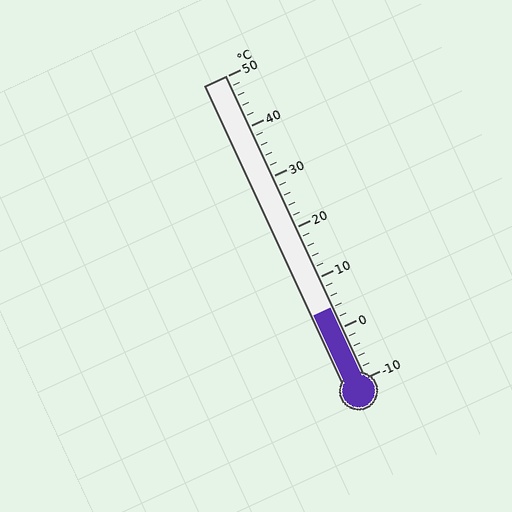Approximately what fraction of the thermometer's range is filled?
The thermometer is filled to approximately 25% of its range.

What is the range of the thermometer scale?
The thermometer scale ranges from -10°C to 50°C.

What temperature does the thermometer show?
The thermometer shows approximately 4°C.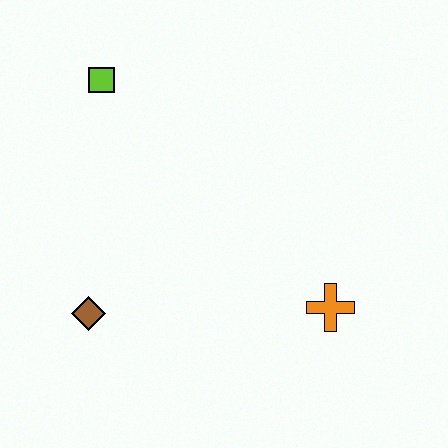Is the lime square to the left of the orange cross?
Yes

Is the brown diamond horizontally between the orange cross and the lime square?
No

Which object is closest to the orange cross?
The brown diamond is closest to the orange cross.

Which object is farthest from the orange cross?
The lime square is farthest from the orange cross.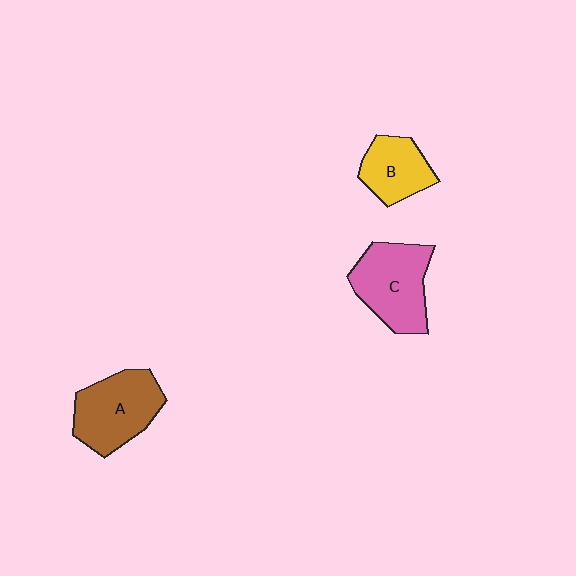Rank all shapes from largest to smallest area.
From largest to smallest: C (pink), A (brown), B (yellow).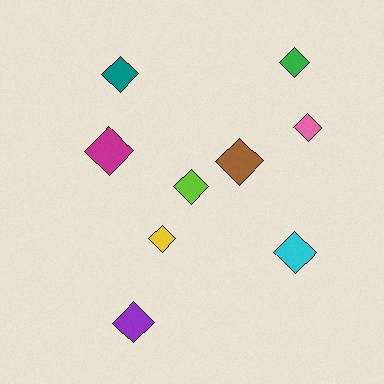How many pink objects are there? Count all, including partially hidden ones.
There is 1 pink object.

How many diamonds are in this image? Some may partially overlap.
There are 9 diamonds.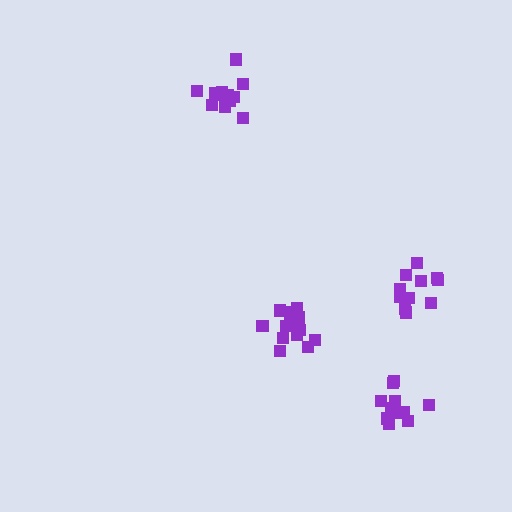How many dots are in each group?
Group 1: 14 dots, Group 2: 11 dots, Group 3: 13 dots, Group 4: 13 dots (51 total).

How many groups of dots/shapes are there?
There are 4 groups.